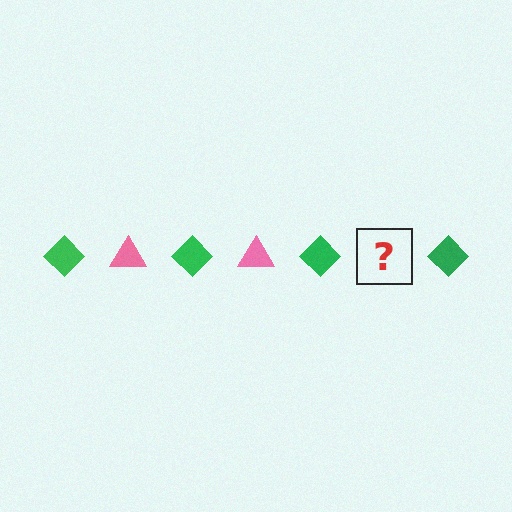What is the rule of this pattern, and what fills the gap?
The rule is that the pattern alternates between green diamond and pink triangle. The gap should be filled with a pink triangle.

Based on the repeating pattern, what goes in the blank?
The blank should be a pink triangle.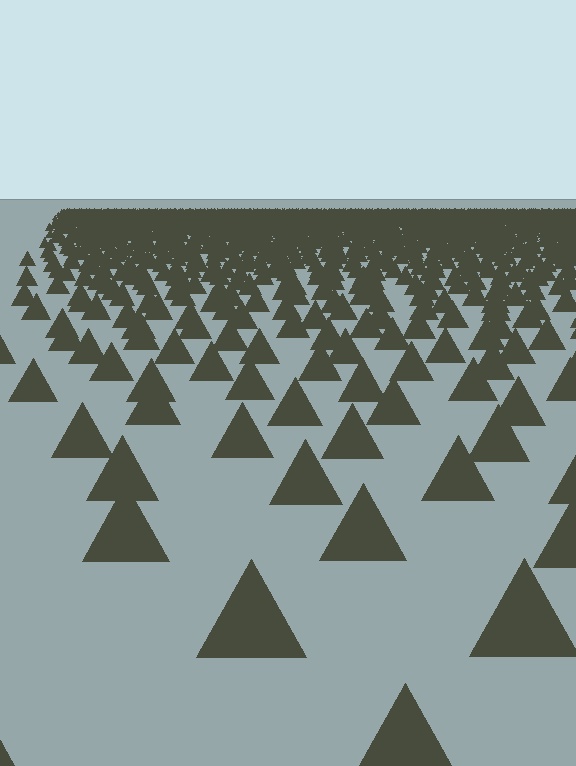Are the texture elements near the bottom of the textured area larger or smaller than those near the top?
Larger. Near the bottom, elements are closer to the viewer and appear at a bigger on-screen size.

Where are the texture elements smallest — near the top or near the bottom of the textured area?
Near the top.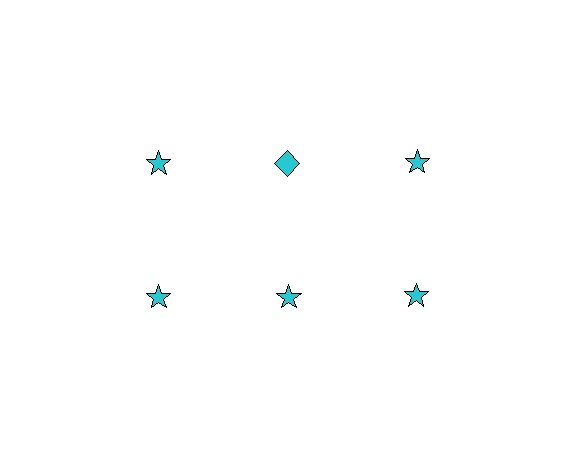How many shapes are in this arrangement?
There are 6 shapes arranged in a grid pattern.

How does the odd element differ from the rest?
It has a different shape: diamond instead of star.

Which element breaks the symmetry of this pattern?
The cyan diamond in the top row, second from left column breaks the symmetry. All other shapes are cyan stars.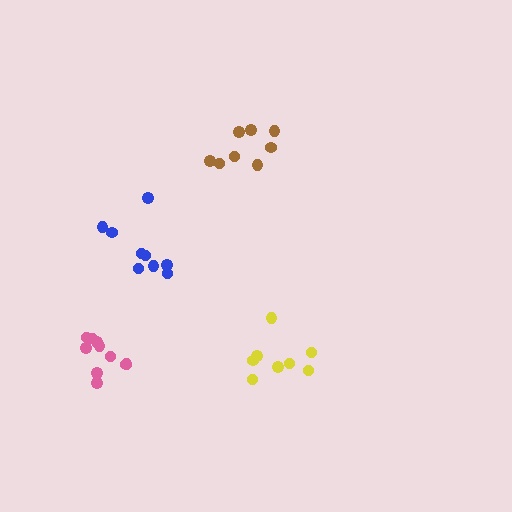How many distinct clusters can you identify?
There are 4 distinct clusters.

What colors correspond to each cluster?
The clusters are colored: yellow, pink, blue, brown.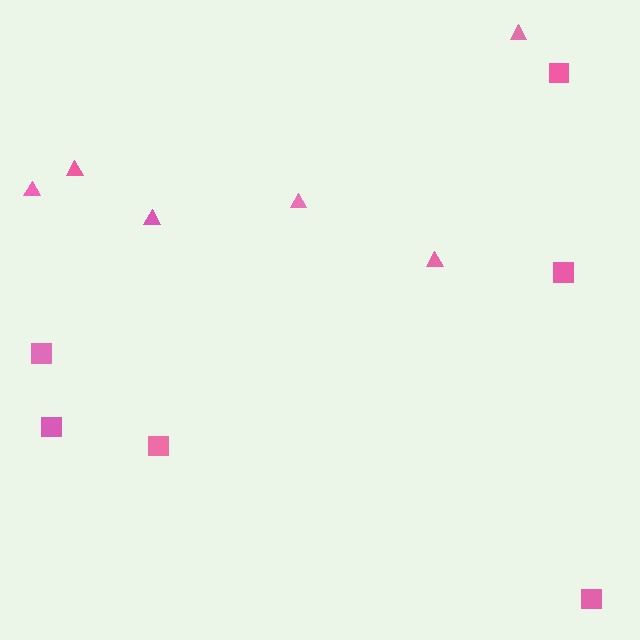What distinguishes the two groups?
There are 2 groups: one group of squares (6) and one group of triangles (6).